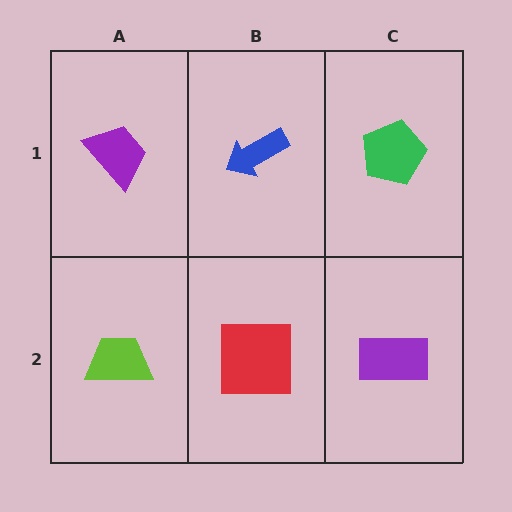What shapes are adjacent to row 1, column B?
A red square (row 2, column B), a purple trapezoid (row 1, column A), a green pentagon (row 1, column C).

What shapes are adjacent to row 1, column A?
A lime trapezoid (row 2, column A), a blue arrow (row 1, column B).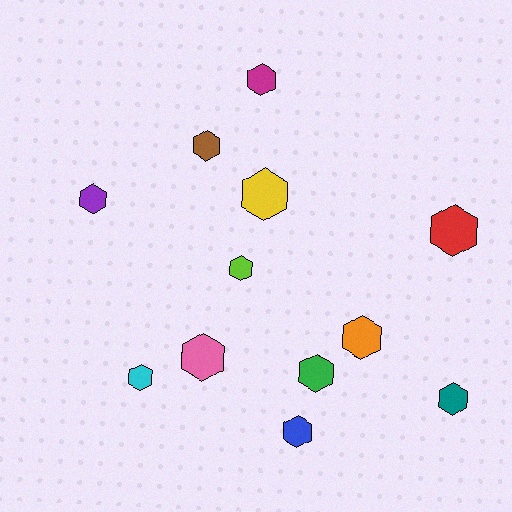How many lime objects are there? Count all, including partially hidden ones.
There is 1 lime object.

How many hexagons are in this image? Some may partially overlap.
There are 12 hexagons.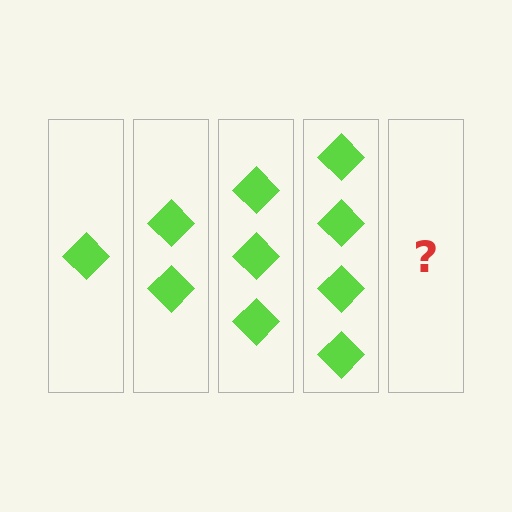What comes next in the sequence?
The next element should be 5 diamonds.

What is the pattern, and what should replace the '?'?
The pattern is that each step adds one more diamond. The '?' should be 5 diamonds.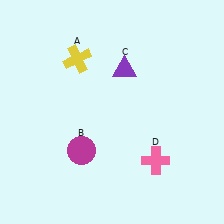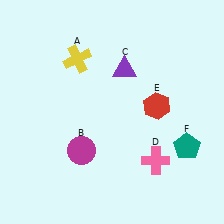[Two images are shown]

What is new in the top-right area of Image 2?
A red hexagon (E) was added in the top-right area of Image 2.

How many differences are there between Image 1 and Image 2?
There are 2 differences between the two images.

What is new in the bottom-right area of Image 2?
A teal pentagon (F) was added in the bottom-right area of Image 2.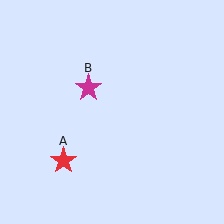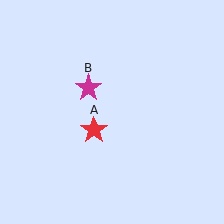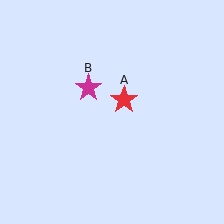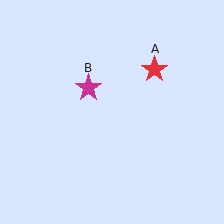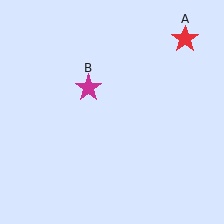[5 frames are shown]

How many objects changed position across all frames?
1 object changed position: red star (object A).